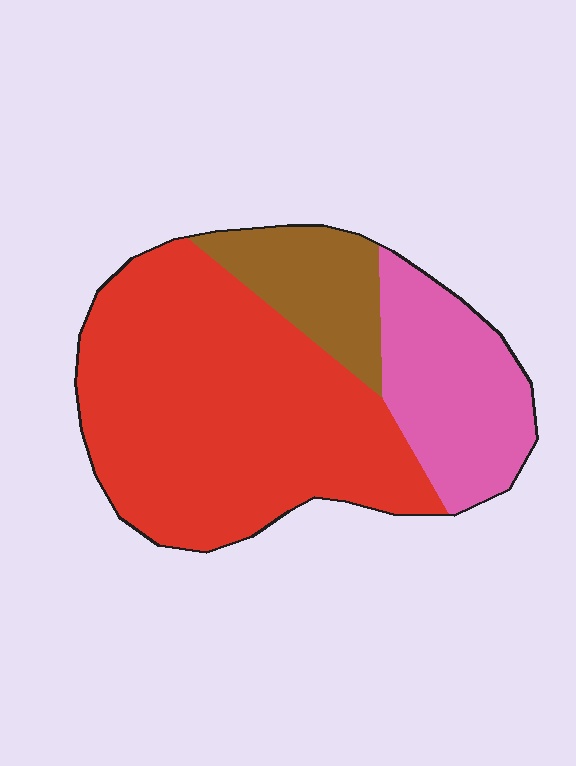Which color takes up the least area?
Brown, at roughly 15%.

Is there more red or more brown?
Red.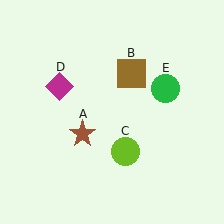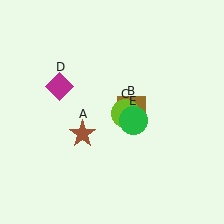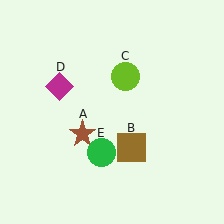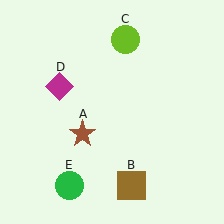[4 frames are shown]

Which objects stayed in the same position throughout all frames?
Brown star (object A) and magenta diamond (object D) remained stationary.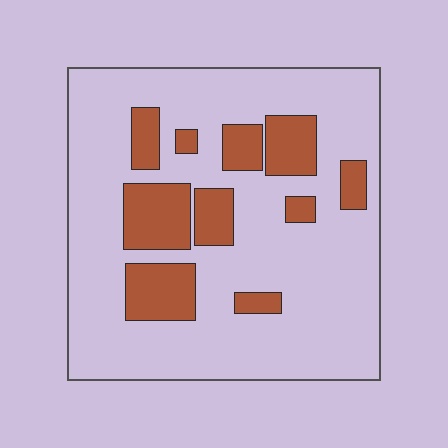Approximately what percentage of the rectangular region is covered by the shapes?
Approximately 20%.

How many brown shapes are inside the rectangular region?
10.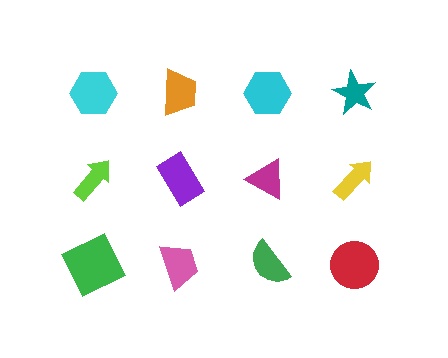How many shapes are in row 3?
4 shapes.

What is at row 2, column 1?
A lime arrow.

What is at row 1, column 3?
A cyan hexagon.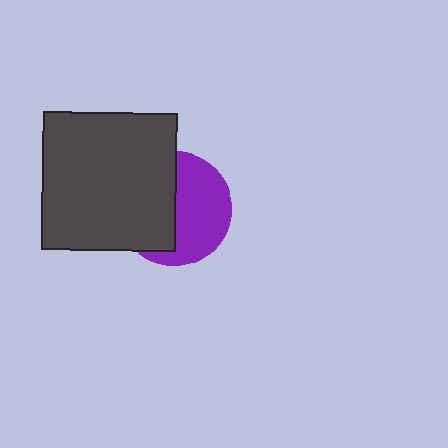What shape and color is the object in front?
The object in front is a dark gray rectangle.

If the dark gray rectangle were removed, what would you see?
You would see the complete purple circle.